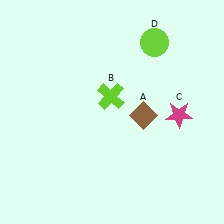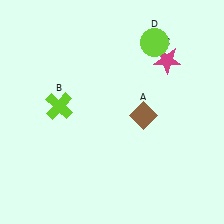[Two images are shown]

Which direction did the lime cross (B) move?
The lime cross (B) moved left.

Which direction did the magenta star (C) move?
The magenta star (C) moved up.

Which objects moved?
The objects that moved are: the lime cross (B), the magenta star (C).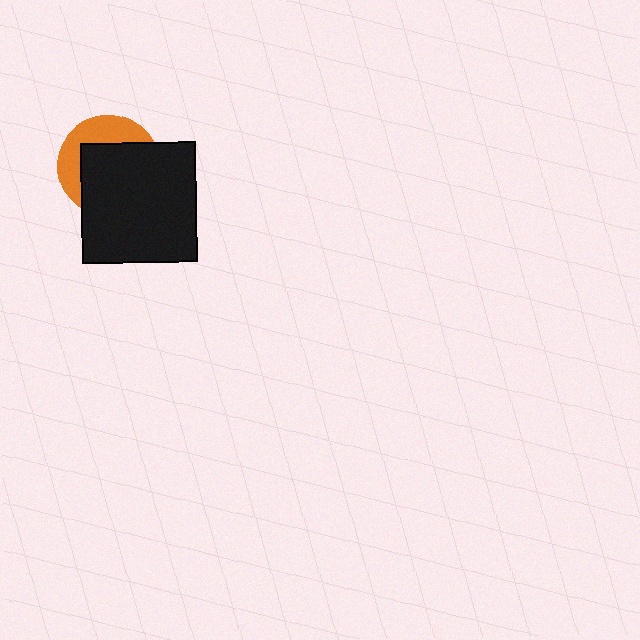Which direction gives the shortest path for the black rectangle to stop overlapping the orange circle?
Moving toward the lower-right gives the shortest separation.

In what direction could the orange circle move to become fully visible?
The orange circle could move toward the upper-left. That would shift it out from behind the black rectangle entirely.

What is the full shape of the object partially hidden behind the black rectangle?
The partially hidden object is an orange circle.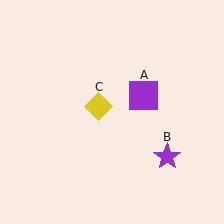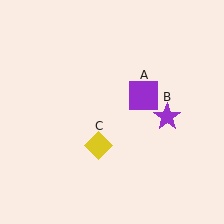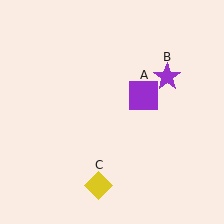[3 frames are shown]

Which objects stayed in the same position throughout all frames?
Purple square (object A) remained stationary.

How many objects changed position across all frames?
2 objects changed position: purple star (object B), yellow diamond (object C).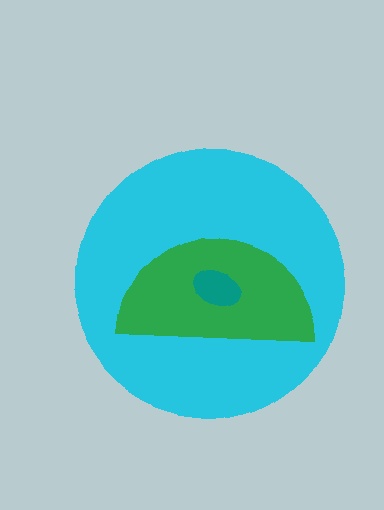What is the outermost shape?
The cyan circle.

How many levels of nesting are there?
3.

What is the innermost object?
The teal ellipse.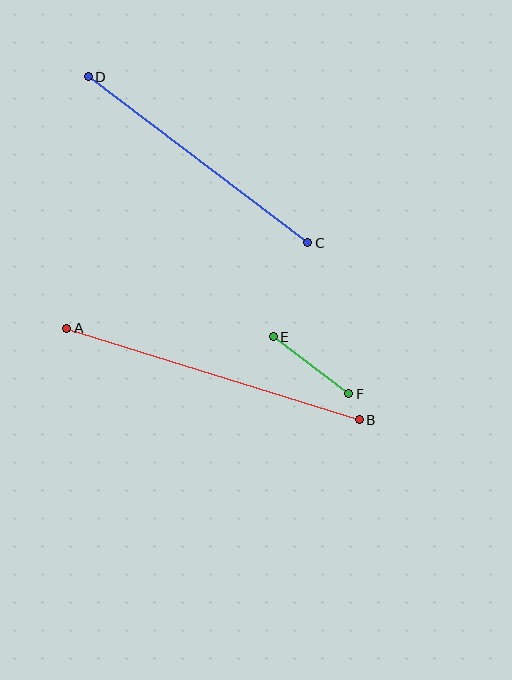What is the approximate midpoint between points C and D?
The midpoint is at approximately (198, 160) pixels.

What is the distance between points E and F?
The distance is approximately 94 pixels.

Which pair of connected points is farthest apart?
Points A and B are farthest apart.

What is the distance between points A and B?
The distance is approximately 307 pixels.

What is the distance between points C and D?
The distance is approximately 275 pixels.